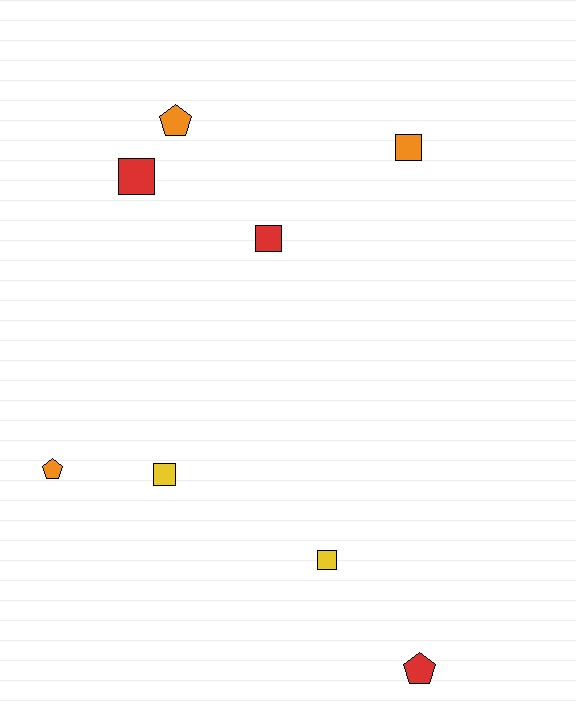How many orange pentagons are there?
There are 2 orange pentagons.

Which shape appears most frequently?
Square, with 5 objects.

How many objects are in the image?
There are 8 objects.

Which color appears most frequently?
Red, with 3 objects.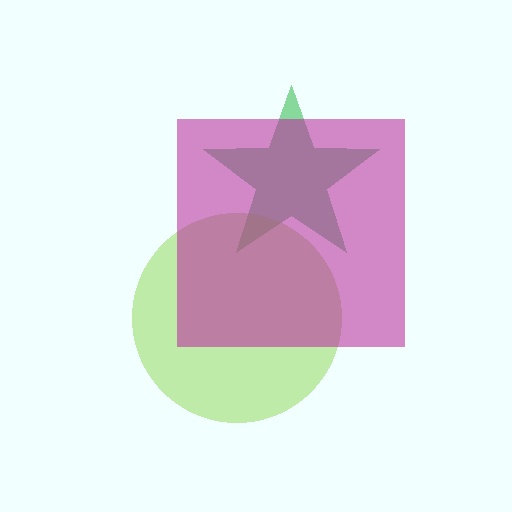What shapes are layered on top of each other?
The layered shapes are: a green star, a lime circle, a magenta square.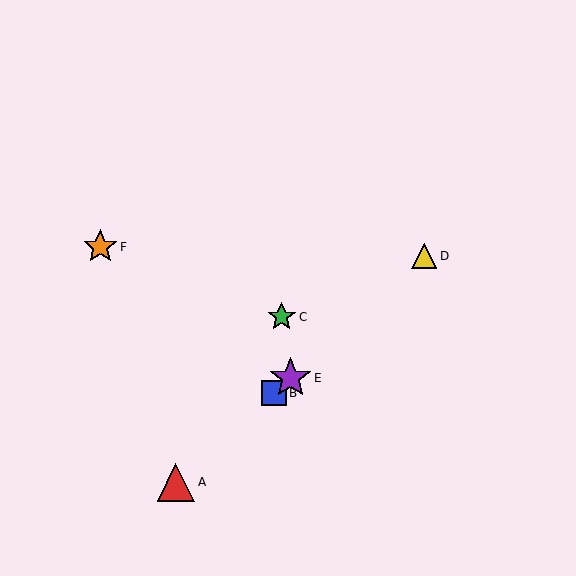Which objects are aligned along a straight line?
Objects A, B, D, E are aligned along a straight line.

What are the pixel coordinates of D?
Object D is at (424, 256).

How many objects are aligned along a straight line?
4 objects (A, B, D, E) are aligned along a straight line.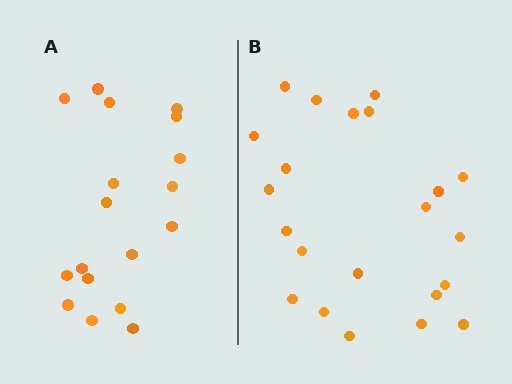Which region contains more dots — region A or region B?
Region B (the right region) has more dots.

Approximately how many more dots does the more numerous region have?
Region B has about 4 more dots than region A.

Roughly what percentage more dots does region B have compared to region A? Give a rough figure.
About 20% more.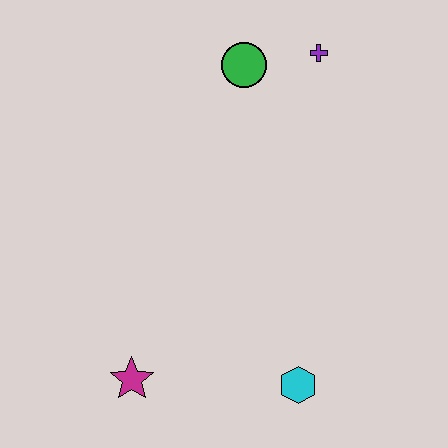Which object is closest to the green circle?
The purple cross is closest to the green circle.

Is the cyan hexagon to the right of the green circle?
Yes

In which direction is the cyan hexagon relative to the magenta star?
The cyan hexagon is to the right of the magenta star.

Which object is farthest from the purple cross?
The magenta star is farthest from the purple cross.